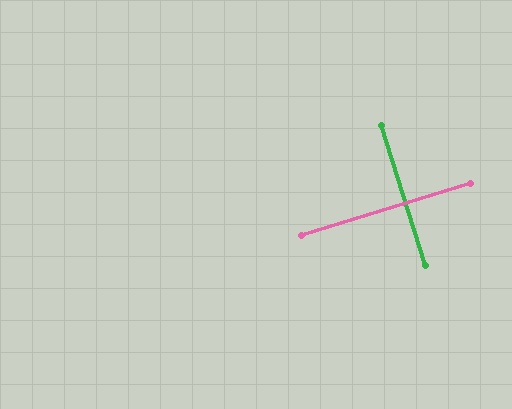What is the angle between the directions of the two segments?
Approximately 90 degrees.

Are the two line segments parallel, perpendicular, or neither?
Perpendicular — they meet at approximately 90°.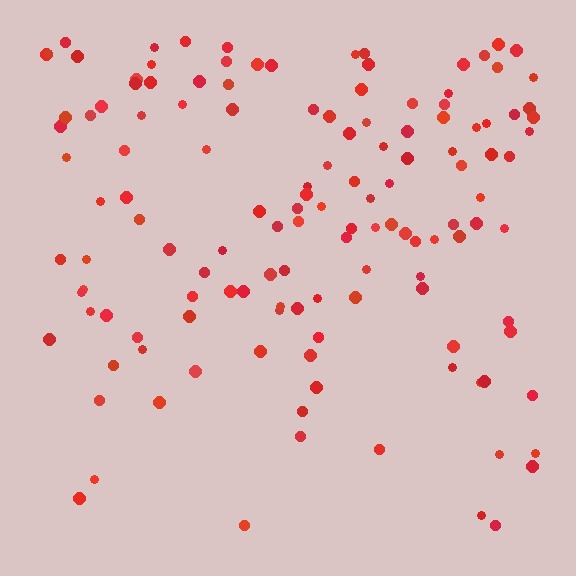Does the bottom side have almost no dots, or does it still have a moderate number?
Still a moderate number, just noticeably fewer than the top.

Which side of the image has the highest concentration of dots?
The top.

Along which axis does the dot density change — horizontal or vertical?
Vertical.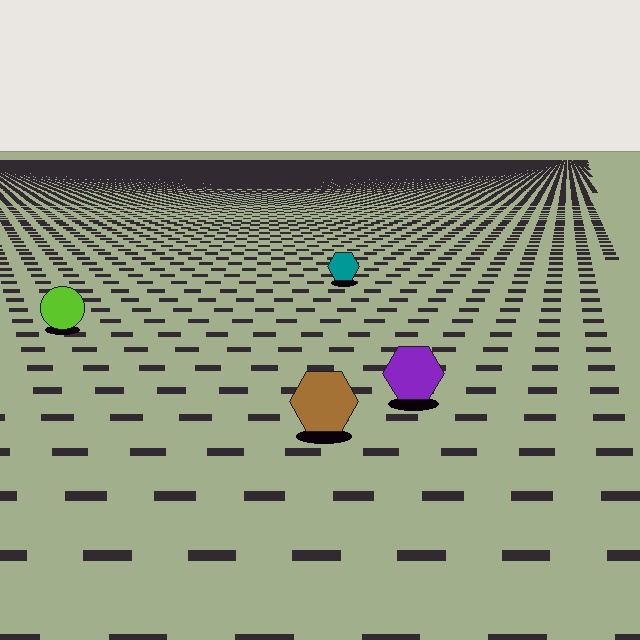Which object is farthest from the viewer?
The teal hexagon is farthest from the viewer. It appears smaller and the ground texture around it is denser.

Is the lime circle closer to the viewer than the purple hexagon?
No. The purple hexagon is closer — you can tell from the texture gradient: the ground texture is coarser near it.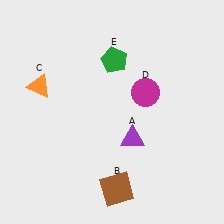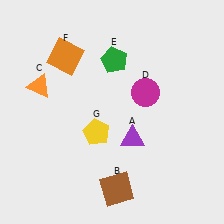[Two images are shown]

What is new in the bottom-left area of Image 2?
A yellow pentagon (G) was added in the bottom-left area of Image 2.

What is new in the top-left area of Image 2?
An orange square (F) was added in the top-left area of Image 2.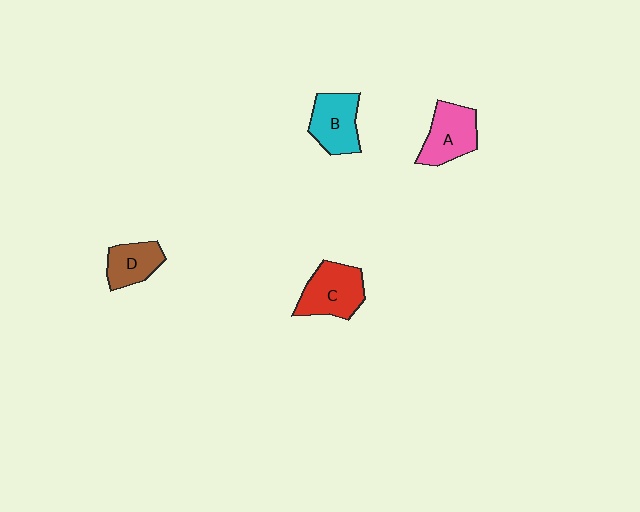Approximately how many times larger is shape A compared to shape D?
Approximately 1.3 times.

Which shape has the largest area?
Shape C (red).